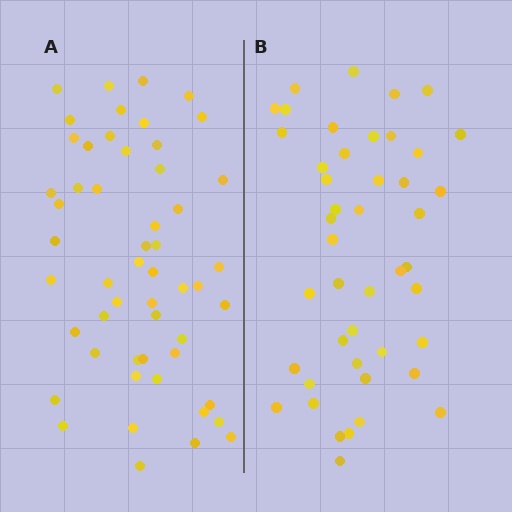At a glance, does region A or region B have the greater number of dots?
Region A (the left region) has more dots.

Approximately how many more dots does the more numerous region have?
Region A has roughly 8 or so more dots than region B.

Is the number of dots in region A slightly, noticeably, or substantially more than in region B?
Region A has only slightly more — the two regions are fairly close. The ratio is roughly 1.2 to 1.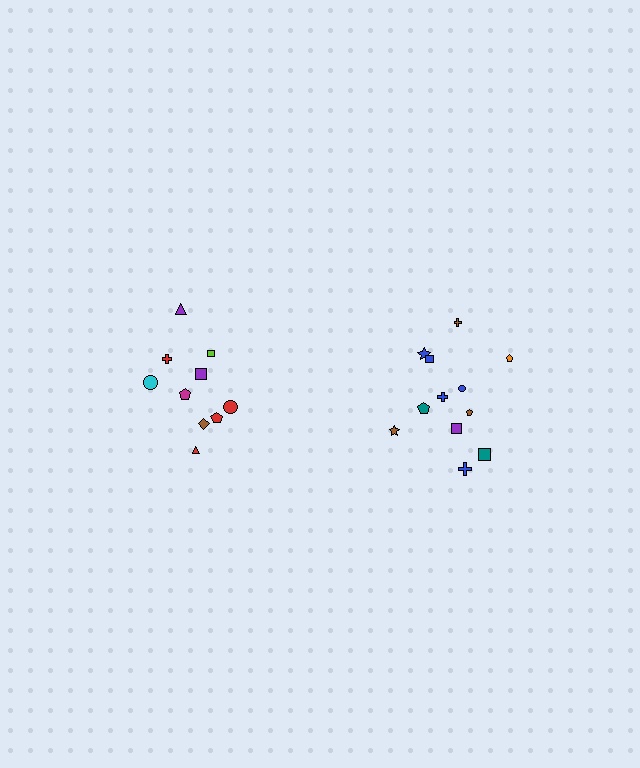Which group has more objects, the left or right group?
The right group.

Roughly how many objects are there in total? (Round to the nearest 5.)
Roughly 20 objects in total.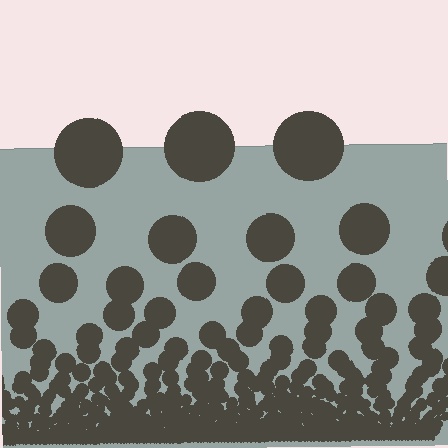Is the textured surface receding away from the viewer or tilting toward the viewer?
The surface appears to tilt toward the viewer. Texture elements get larger and sparser toward the top.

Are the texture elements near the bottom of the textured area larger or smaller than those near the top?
Smaller. The gradient is inverted — elements near the bottom are smaller and denser.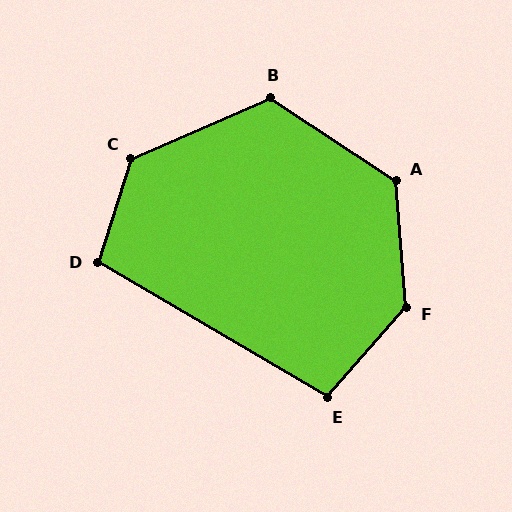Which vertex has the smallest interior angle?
E, at approximately 101 degrees.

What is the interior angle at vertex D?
Approximately 103 degrees (obtuse).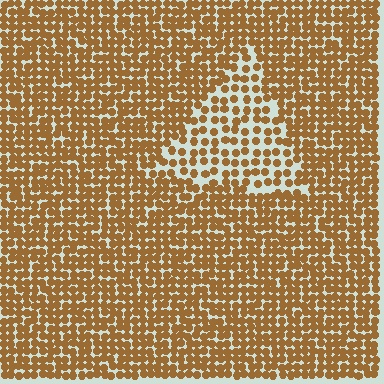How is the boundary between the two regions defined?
The boundary is defined by a change in element density (approximately 1.8x ratio). All elements are the same color, size, and shape.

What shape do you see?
I see a triangle.